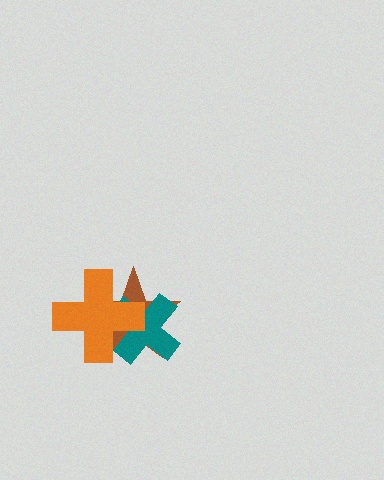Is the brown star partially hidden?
Yes, it is partially covered by another shape.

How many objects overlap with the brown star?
2 objects overlap with the brown star.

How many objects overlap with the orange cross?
2 objects overlap with the orange cross.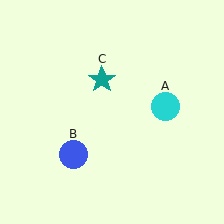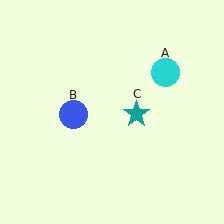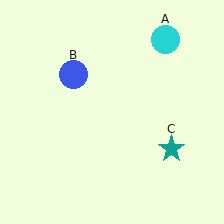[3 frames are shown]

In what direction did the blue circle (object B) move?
The blue circle (object B) moved up.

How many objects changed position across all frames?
3 objects changed position: cyan circle (object A), blue circle (object B), teal star (object C).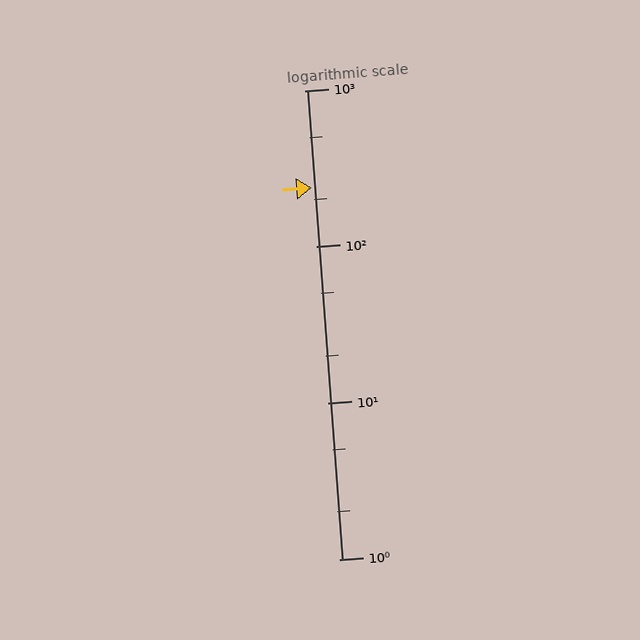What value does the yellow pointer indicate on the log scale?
The pointer indicates approximately 240.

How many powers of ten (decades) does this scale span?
The scale spans 3 decades, from 1 to 1000.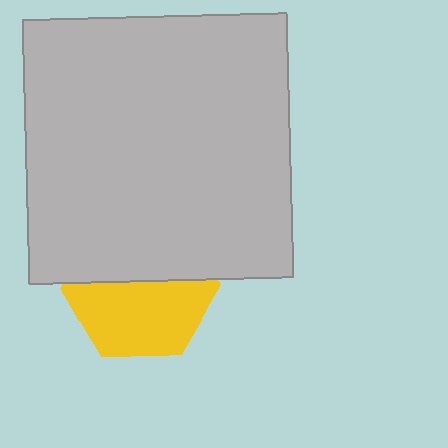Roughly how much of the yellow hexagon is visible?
About half of it is visible (roughly 55%).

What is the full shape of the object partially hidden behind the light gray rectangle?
The partially hidden object is a yellow hexagon.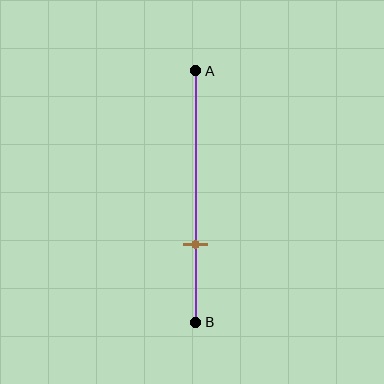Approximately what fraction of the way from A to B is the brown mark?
The brown mark is approximately 70% of the way from A to B.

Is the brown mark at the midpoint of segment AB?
No, the mark is at about 70% from A, not at the 50% midpoint.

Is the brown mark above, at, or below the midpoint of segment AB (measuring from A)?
The brown mark is below the midpoint of segment AB.